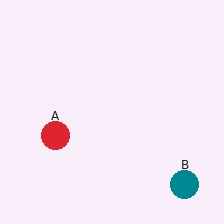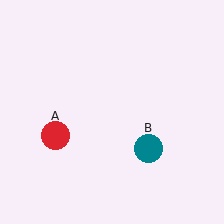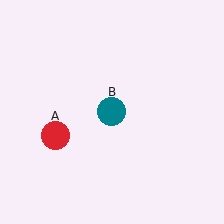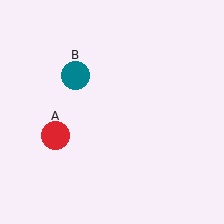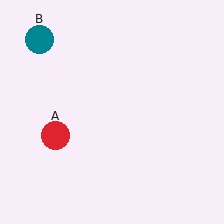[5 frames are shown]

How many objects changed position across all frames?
1 object changed position: teal circle (object B).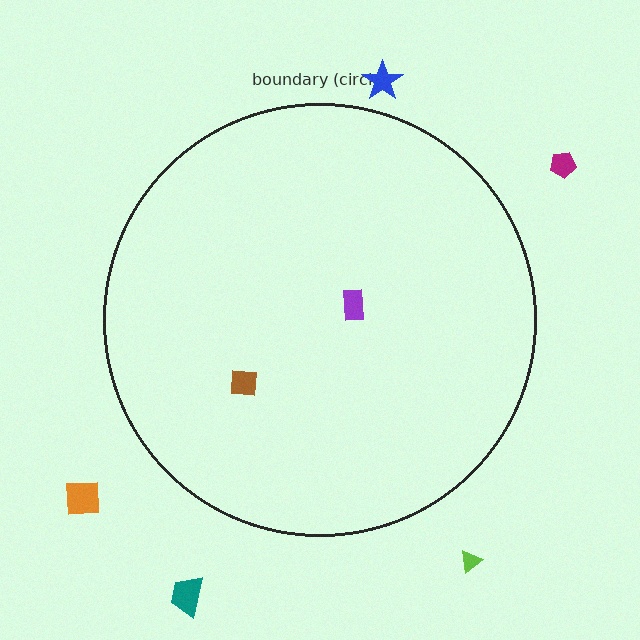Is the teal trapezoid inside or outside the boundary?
Outside.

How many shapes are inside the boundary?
2 inside, 5 outside.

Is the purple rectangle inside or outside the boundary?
Inside.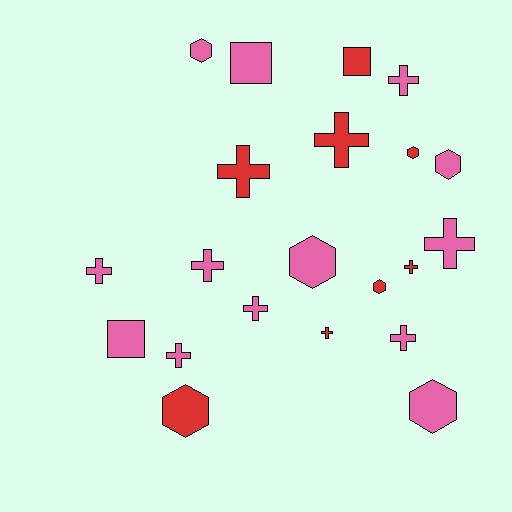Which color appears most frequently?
Pink, with 13 objects.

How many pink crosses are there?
There are 7 pink crosses.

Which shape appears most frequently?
Cross, with 11 objects.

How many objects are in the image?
There are 21 objects.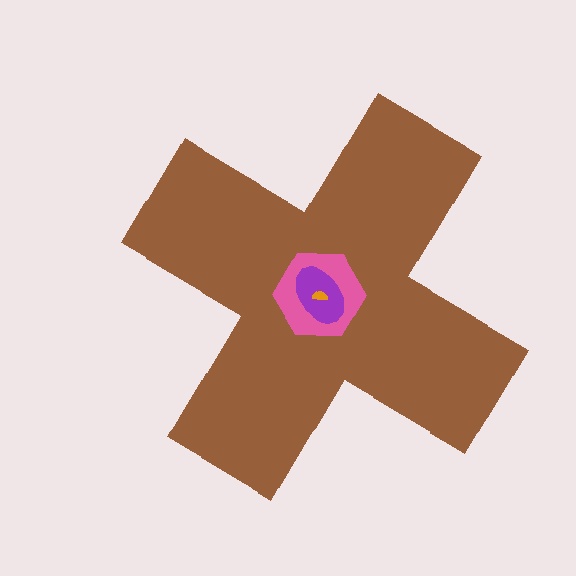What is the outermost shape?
The brown cross.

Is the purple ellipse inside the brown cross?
Yes.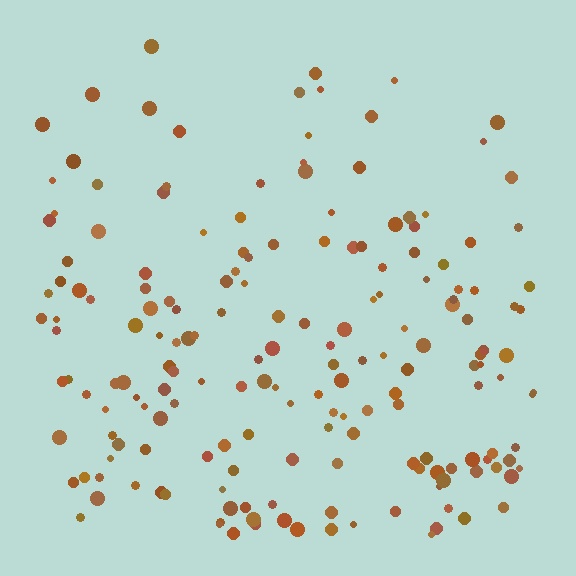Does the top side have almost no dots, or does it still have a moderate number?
Still a moderate number, just noticeably fewer than the bottom.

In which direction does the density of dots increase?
From top to bottom, with the bottom side densest.